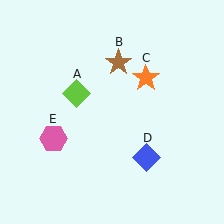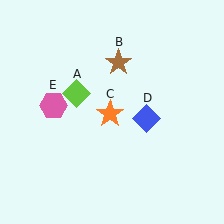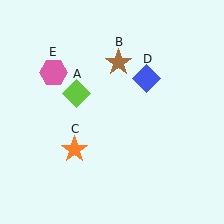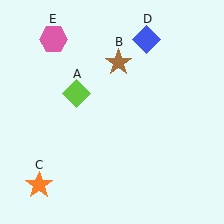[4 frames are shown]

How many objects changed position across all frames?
3 objects changed position: orange star (object C), blue diamond (object D), pink hexagon (object E).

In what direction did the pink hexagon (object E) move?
The pink hexagon (object E) moved up.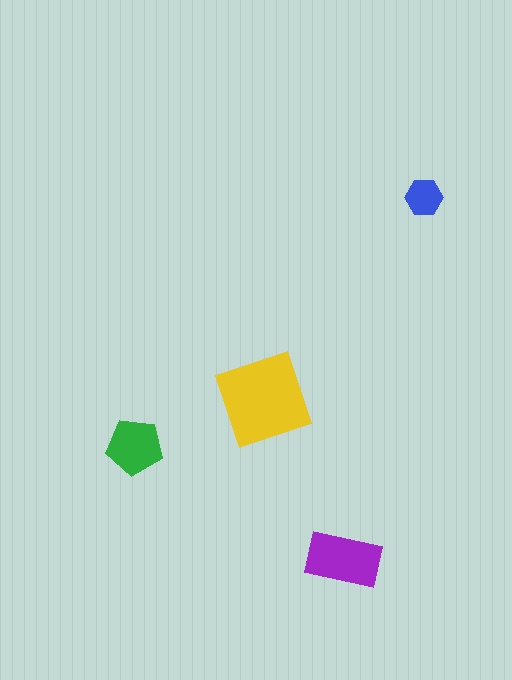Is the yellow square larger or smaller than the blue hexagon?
Larger.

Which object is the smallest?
The blue hexagon.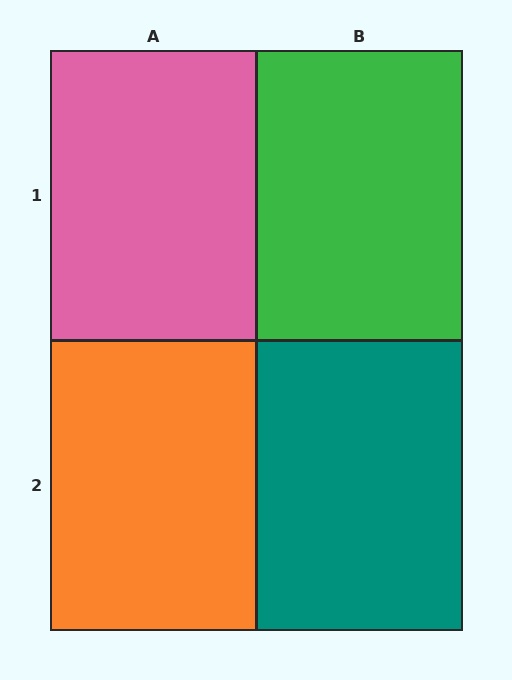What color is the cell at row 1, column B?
Green.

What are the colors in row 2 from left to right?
Orange, teal.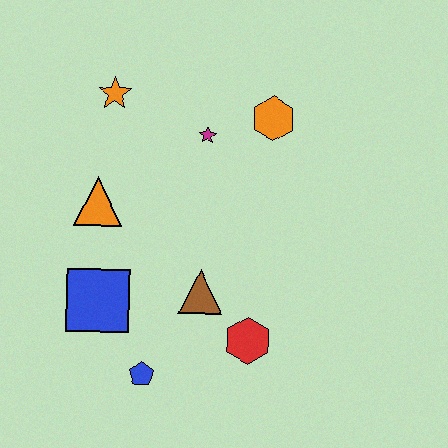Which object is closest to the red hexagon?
The brown triangle is closest to the red hexagon.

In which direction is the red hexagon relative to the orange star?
The red hexagon is below the orange star.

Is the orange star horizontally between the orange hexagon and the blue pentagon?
No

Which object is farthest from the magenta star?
The blue pentagon is farthest from the magenta star.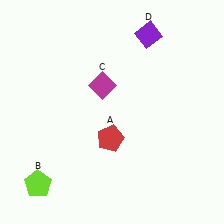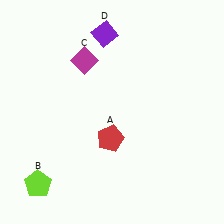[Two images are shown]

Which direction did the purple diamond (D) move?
The purple diamond (D) moved left.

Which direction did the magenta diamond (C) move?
The magenta diamond (C) moved up.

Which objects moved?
The objects that moved are: the magenta diamond (C), the purple diamond (D).